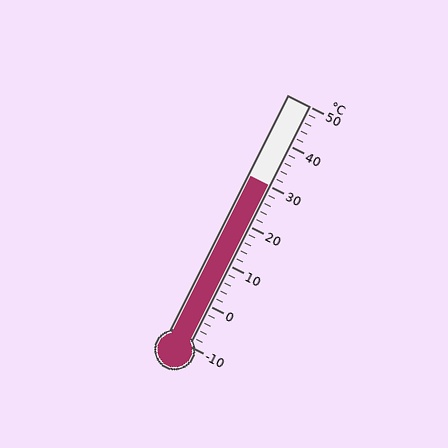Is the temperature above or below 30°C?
The temperature is at 30°C.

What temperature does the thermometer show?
The thermometer shows approximately 30°C.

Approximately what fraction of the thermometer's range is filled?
The thermometer is filled to approximately 65% of its range.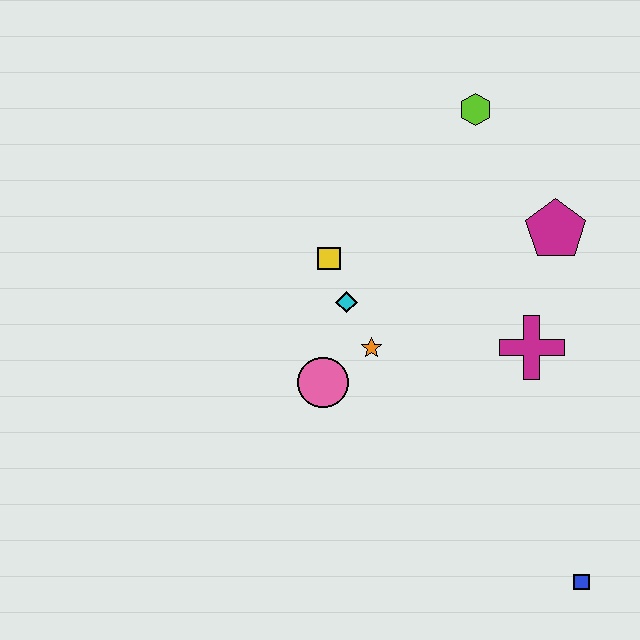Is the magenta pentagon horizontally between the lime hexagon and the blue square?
Yes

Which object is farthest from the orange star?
The blue square is farthest from the orange star.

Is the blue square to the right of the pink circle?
Yes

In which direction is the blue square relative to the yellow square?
The blue square is below the yellow square.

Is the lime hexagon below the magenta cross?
No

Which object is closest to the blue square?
The magenta cross is closest to the blue square.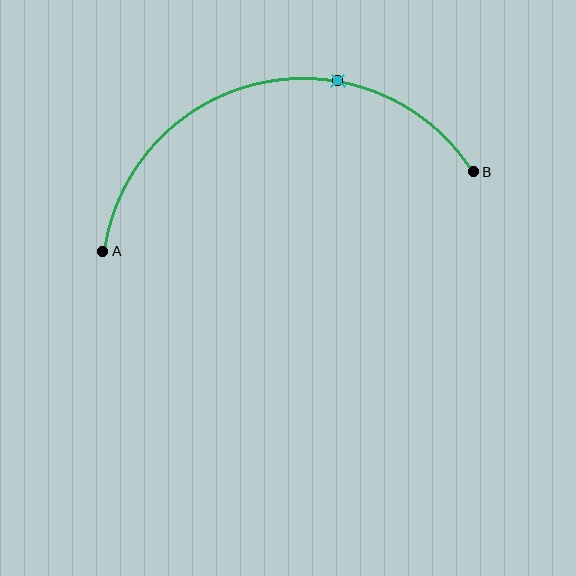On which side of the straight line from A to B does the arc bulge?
The arc bulges above the straight line connecting A and B.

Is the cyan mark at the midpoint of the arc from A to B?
No. The cyan mark lies on the arc but is closer to endpoint B. The arc midpoint would be at the point on the curve equidistant along the arc from both A and B.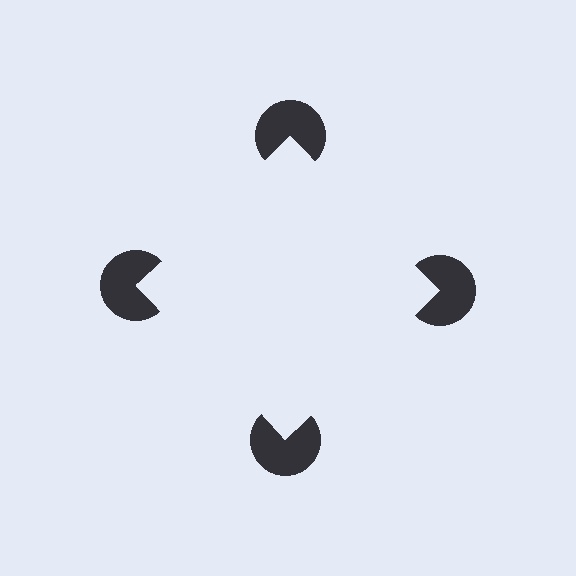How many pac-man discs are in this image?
There are 4 — one at each vertex of the illusory square.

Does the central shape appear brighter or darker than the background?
It typically appears slightly brighter than the background, even though no actual brightness change is drawn.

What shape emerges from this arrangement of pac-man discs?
An illusory square — its edges are inferred from the aligned wedge cuts in the pac-man discs, not physically drawn.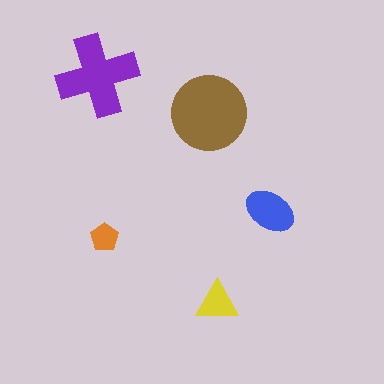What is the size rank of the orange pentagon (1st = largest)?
5th.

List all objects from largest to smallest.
The brown circle, the purple cross, the blue ellipse, the yellow triangle, the orange pentagon.